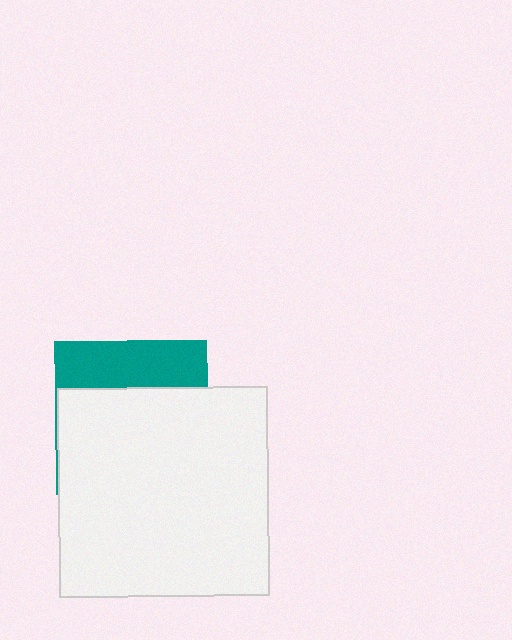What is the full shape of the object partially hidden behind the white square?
The partially hidden object is a teal square.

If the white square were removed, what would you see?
You would see the complete teal square.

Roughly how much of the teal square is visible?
A small part of it is visible (roughly 31%).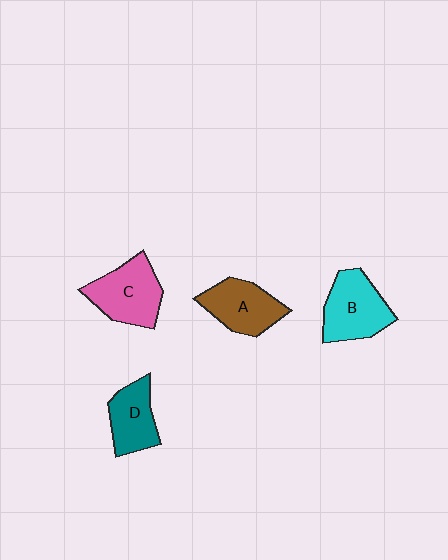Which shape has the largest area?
Shape C (pink).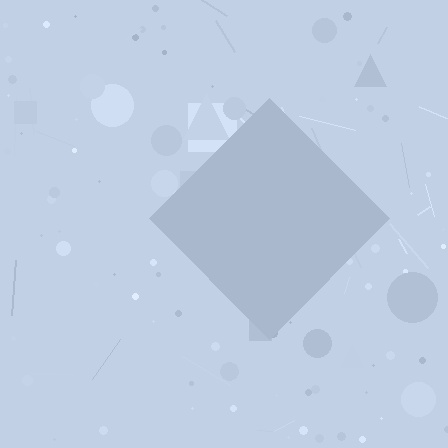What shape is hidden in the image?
A diamond is hidden in the image.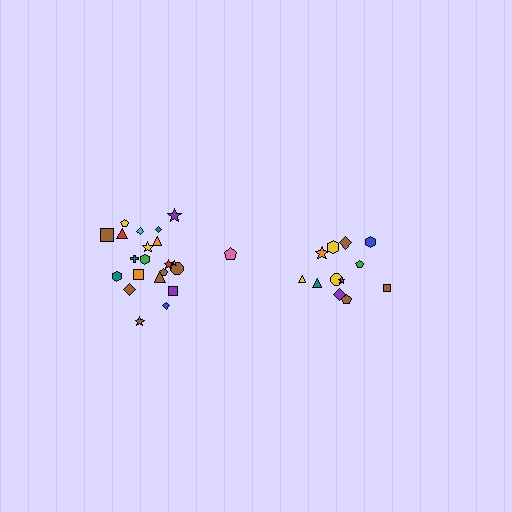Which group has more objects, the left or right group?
The left group.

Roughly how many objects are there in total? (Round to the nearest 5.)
Roughly 35 objects in total.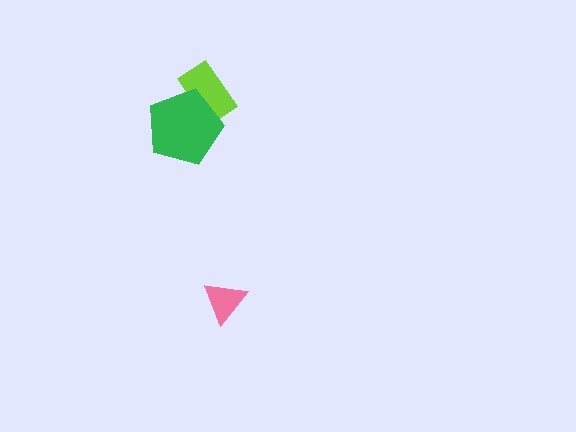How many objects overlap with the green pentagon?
1 object overlaps with the green pentagon.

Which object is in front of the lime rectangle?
The green pentagon is in front of the lime rectangle.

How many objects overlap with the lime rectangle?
1 object overlaps with the lime rectangle.